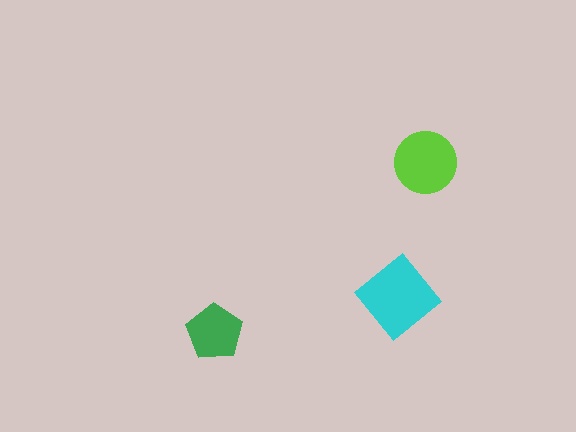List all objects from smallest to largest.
The green pentagon, the lime circle, the cyan diamond.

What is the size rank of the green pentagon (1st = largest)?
3rd.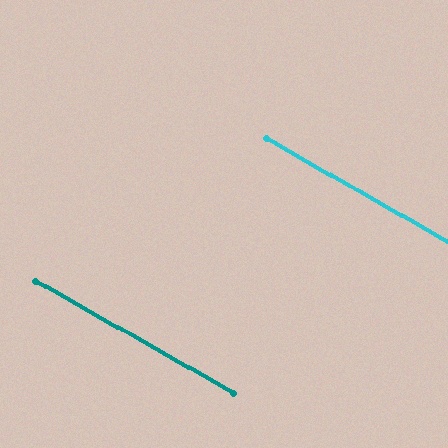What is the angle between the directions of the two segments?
Approximately 0 degrees.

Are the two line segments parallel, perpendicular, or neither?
Parallel — their directions differ by only 0.4°.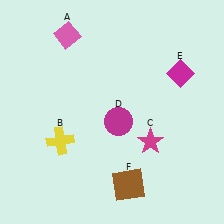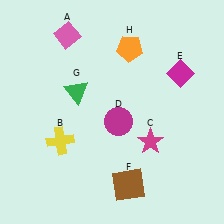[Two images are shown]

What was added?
A green triangle (G), an orange pentagon (H) were added in Image 2.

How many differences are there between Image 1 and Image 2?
There are 2 differences between the two images.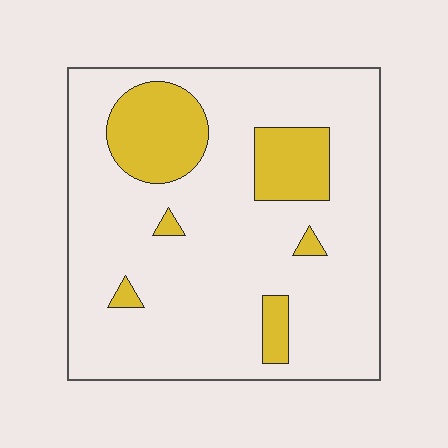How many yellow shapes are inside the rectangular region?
6.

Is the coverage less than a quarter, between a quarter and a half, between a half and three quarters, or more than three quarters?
Less than a quarter.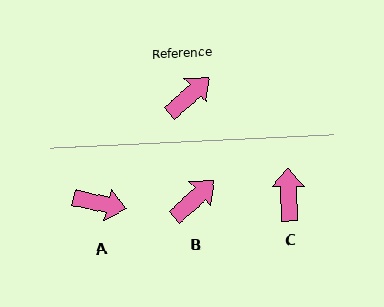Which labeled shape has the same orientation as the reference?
B.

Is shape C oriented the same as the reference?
No, it is off by about 50 degrees.